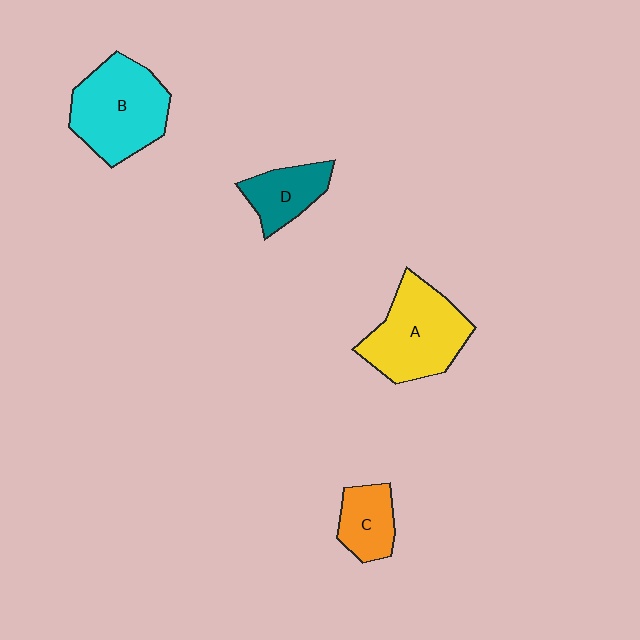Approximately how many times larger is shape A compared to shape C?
Approximately 2.0 times.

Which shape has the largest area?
Shape B (cyan).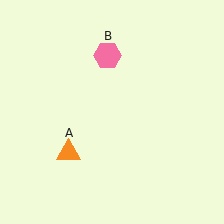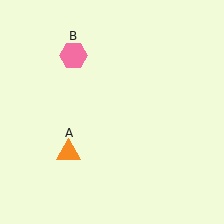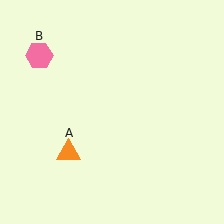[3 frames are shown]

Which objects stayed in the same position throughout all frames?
Orange triangle (object A) remained stationary.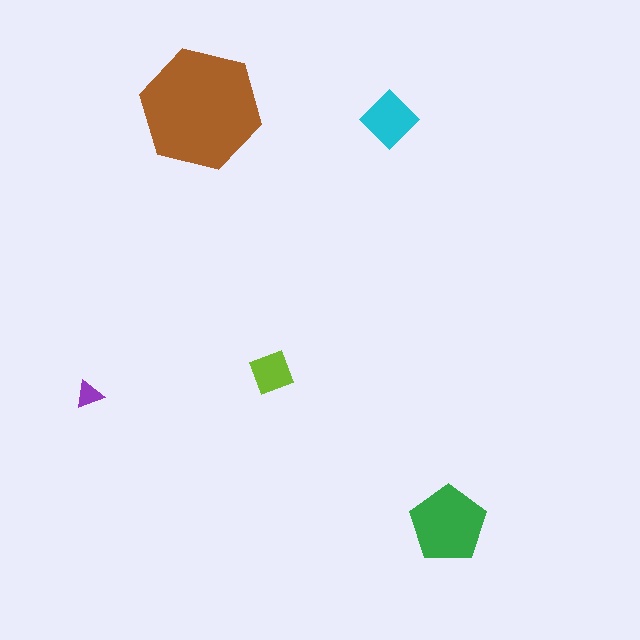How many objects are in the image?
There are 5 objects in the image.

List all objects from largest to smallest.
The brown hexagon, the green pentagon, the cyan diamond, the lime square, the purple triangle.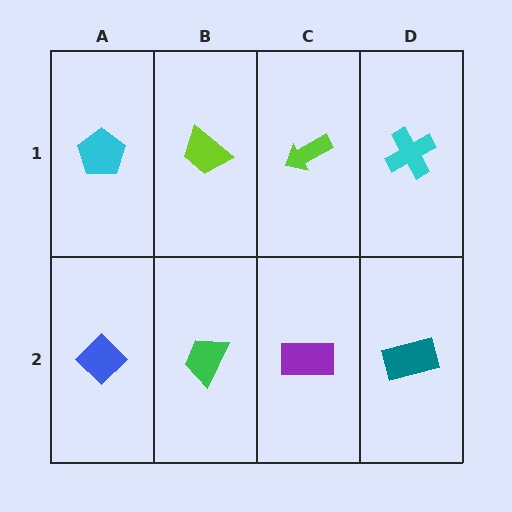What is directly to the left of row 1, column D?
A lime arrow.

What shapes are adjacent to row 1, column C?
A purple rectangle (row 2, column C), a lime trapezoid (row 1, column B), a cyan cross (row 1, column D).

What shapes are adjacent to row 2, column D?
A cyan cross (row 1, column D), a purple rectangle (row 2, column C).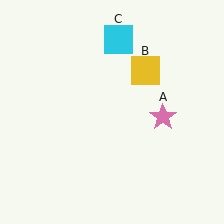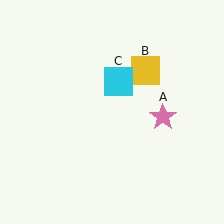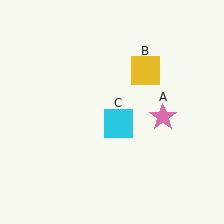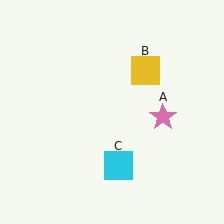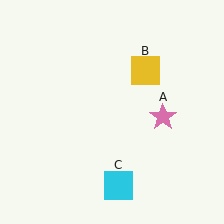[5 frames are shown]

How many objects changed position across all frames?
1 object changed position: cyan square (object C).